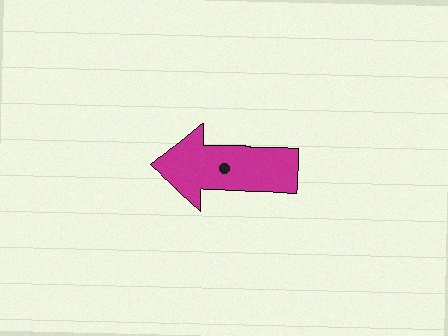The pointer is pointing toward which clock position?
Roughly 9 o'clock.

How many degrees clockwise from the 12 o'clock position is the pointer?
Approximately 271 degrees.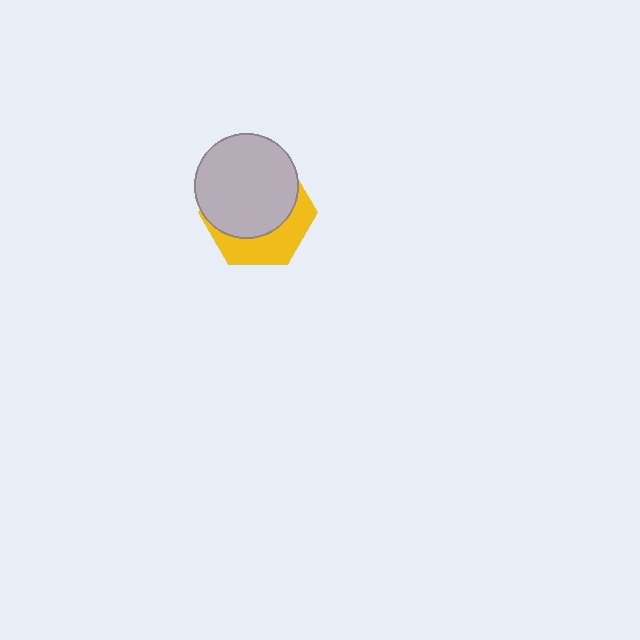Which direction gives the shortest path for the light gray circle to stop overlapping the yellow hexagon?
Moving up gives the shortest separation.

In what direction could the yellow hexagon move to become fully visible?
The yellow hexagon could move down. That would shift it out from behind the light gray circle entirely.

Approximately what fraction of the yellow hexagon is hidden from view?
Roughly 63% of the yellow hexagon is hidden behind the light gray circle.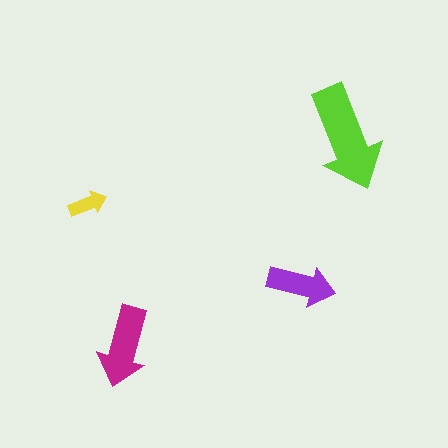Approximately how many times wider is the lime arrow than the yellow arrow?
About 2.5 times wider.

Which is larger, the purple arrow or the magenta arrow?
The magenta one.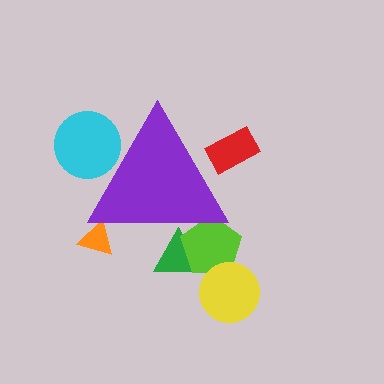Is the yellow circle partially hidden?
No, the yellow circle is fully visible.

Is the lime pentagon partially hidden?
Yes, the lime pentagon is partially hidden behind the purple triangle.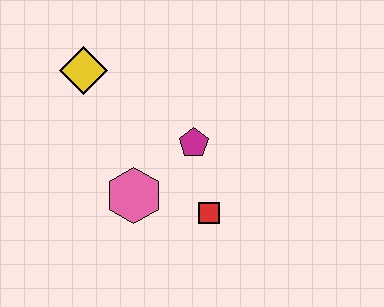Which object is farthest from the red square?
The yellow diamond is farthest from the red square.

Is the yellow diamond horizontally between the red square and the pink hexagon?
No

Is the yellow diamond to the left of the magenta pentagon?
Yes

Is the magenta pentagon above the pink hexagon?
Yes